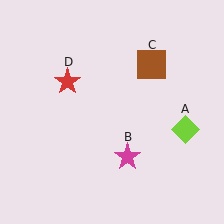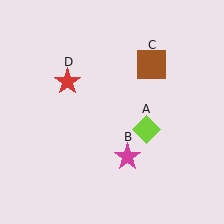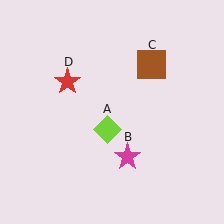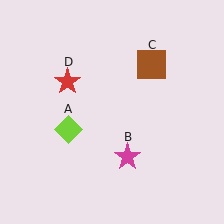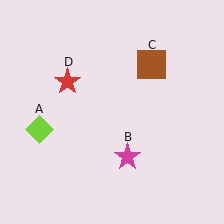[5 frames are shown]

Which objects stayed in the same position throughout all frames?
Magenta star (object B) and brown square (object C) and red star (object D) remained stationary.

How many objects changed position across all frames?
1 object changed position: lime diamond (object A).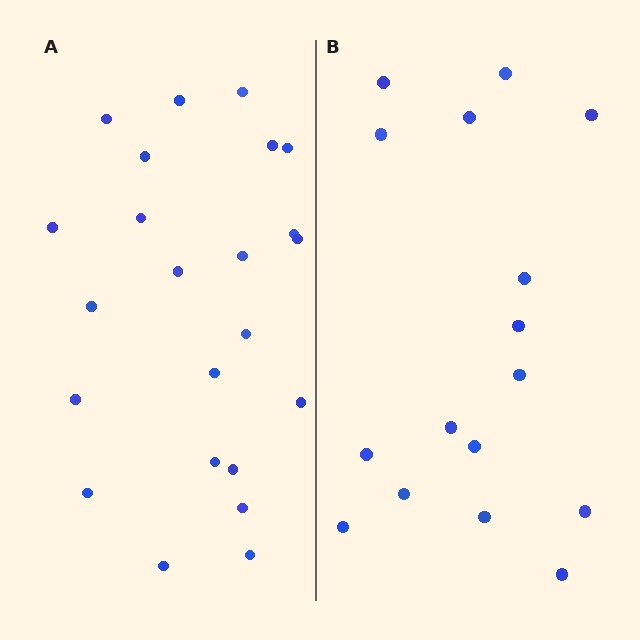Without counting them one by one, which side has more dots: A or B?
Region A (the left region) has more dots.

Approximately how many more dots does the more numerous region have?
Region A has roughly 8 or so more dots than region B.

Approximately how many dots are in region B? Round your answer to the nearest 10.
About 20 dots. (The exact count is 16, which rounds to 20.)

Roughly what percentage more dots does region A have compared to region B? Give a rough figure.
About 45% more.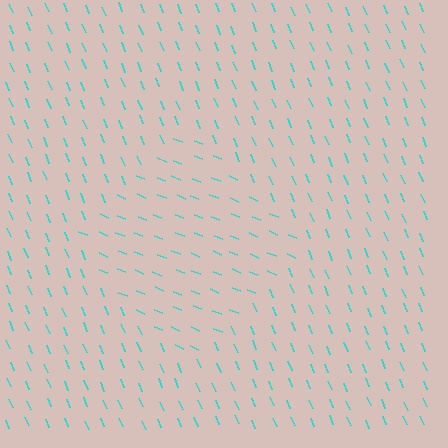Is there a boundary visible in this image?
Yes, there is a texture boundary formed by a change in line orientation.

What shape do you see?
I see a diamond.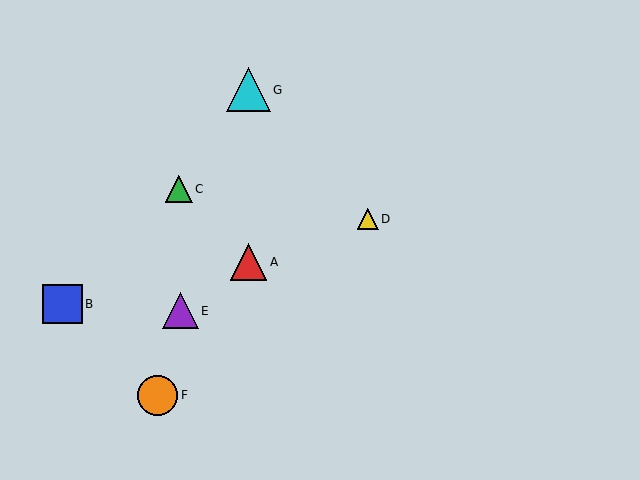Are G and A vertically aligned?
Yes, both are at x≈248.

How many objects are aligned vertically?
2 objects (A, G) are aligned vertically.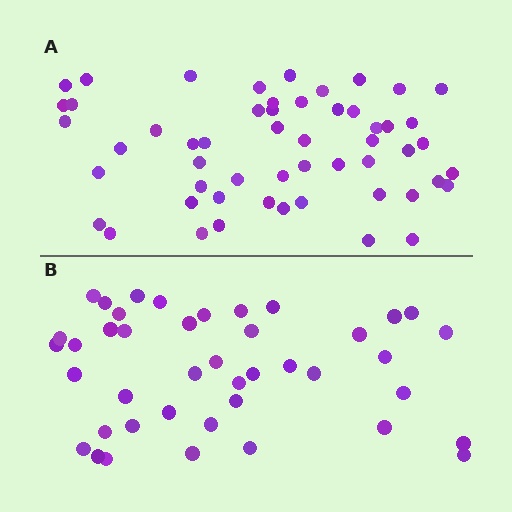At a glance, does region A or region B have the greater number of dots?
Region A (the top region) has more dots.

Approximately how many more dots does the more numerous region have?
Region A has roughly 12 or so more dots than region B.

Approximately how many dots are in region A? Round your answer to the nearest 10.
About 50 dots. (The exact count is 54, which rounds to 50.)